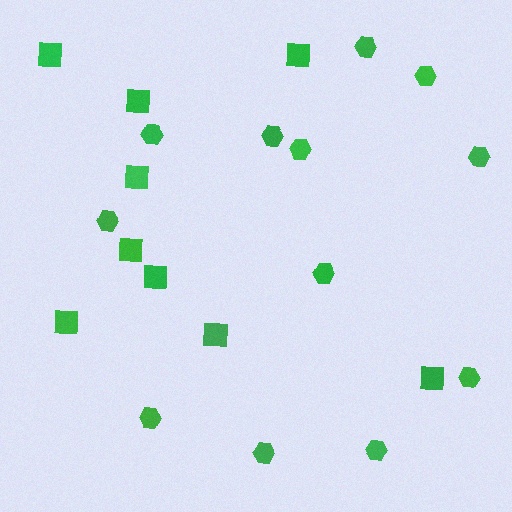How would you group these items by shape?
There are 2 groups: one group of squares (9) and one group of hexagons (12).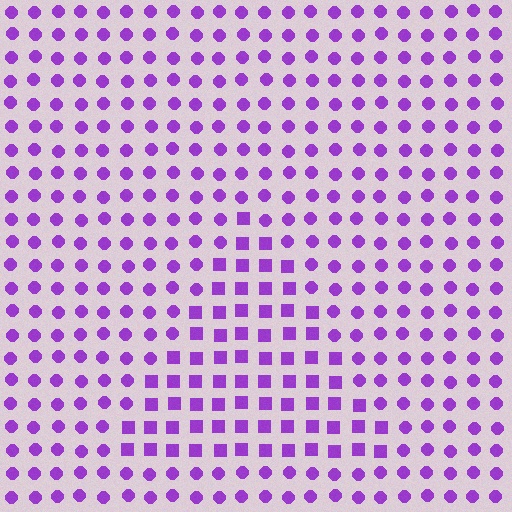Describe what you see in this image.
The image is filled with small purple elements arranged in a uniform grid. A triangle-shaped region contains squares, while the surrounding area contains circles. The boundary is defined purely by the change in element shape.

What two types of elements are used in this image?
The image uses squares inside the triangle region and circles outside it.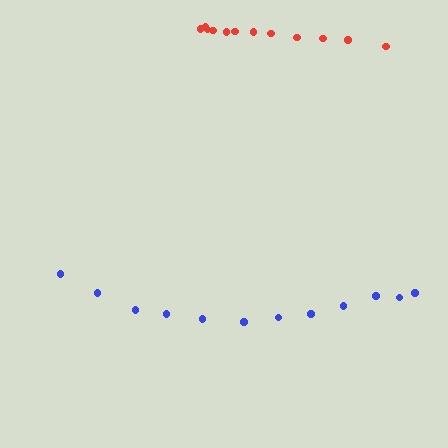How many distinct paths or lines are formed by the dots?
There are 2 distinct paths.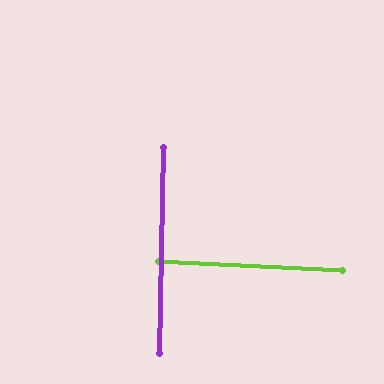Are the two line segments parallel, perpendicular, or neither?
Perpendicular — they meet at approximately 88°.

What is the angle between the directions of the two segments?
Approximately 88 degrees.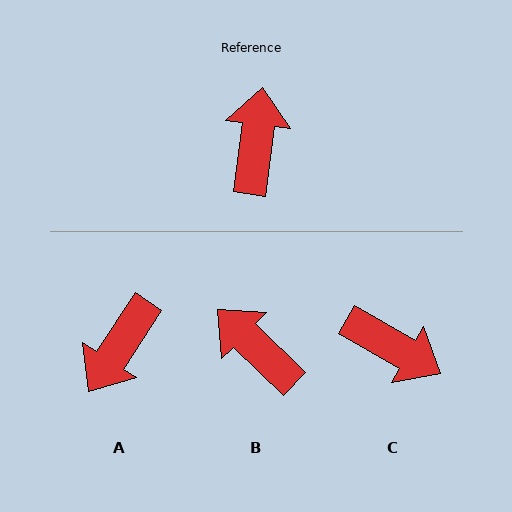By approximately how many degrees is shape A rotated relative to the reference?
Approximately 153 degrees counter-clockwise.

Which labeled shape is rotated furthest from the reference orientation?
A, about 153 degrees away.